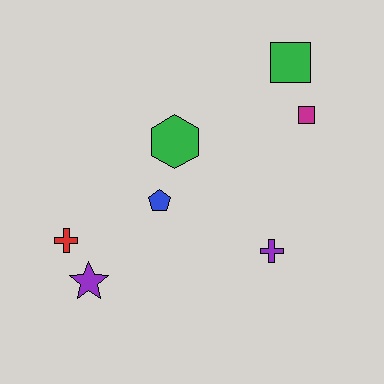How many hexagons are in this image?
There is 1 hexagon.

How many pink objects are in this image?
There are no pink objects.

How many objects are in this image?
There are 7 objects.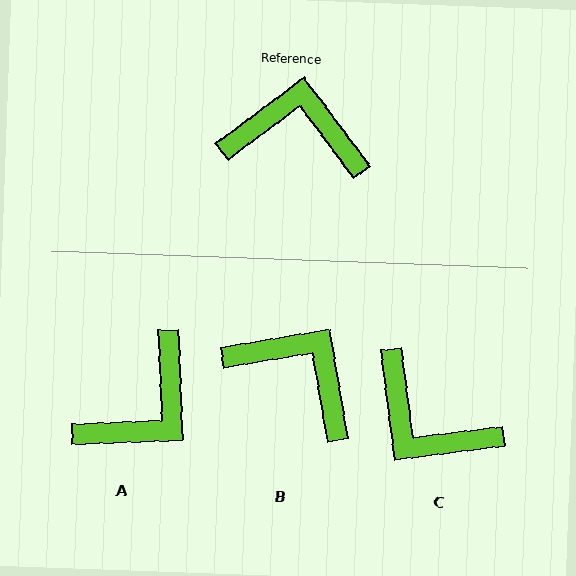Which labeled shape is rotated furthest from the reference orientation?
C, about 150 degrees away.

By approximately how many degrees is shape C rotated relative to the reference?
Approximately 150 degrees counter-clockwise.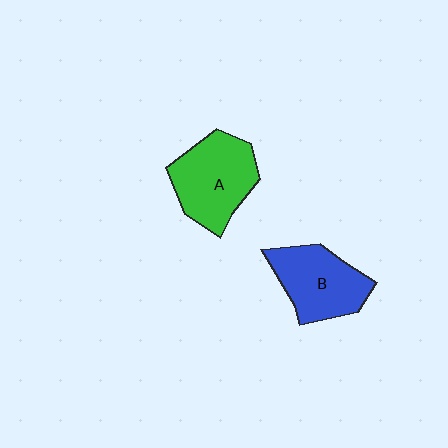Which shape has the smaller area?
Shape B (blue).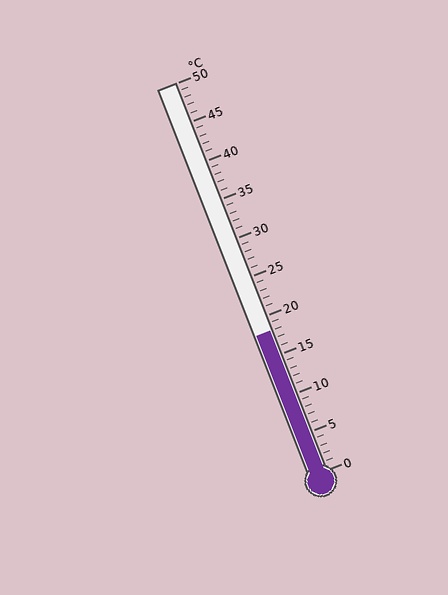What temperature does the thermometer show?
The thermometer shows approximately 18°C.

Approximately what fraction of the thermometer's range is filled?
The thermometer is filled to approximately 35% of its range.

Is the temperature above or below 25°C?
The temperature is below 25°C.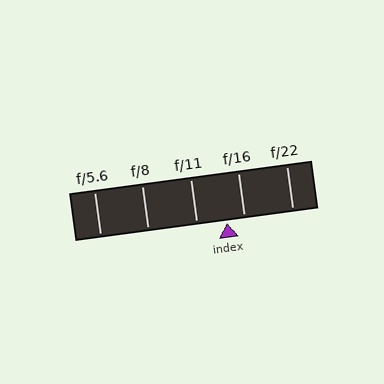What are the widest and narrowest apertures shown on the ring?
The widest aperture shown is f/5.6 and the narrowest is f/22.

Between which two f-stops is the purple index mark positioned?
The index mark is between f/11 and f/16.